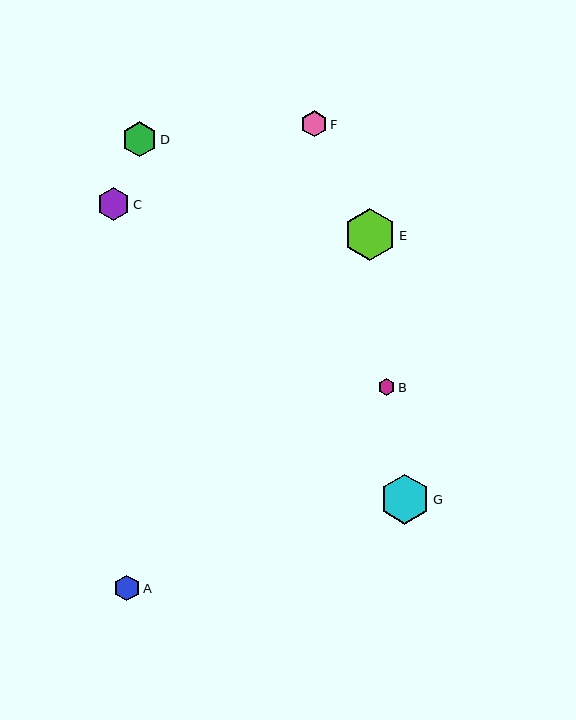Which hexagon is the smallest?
Hexagon B is the smallest with a size of approximately 17 pixels.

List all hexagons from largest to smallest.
From largest to smallest: E, G, D, C, F, A, B.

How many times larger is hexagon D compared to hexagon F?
Hexagon D is approximately 1.3 times the size of hexagon F.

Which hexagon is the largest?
Hexagon E is the largest with a size of approximately 52 pixels.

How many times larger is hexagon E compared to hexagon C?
Hexagon E is approximately 1.6 times the size of hexagon C.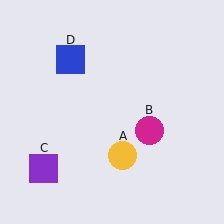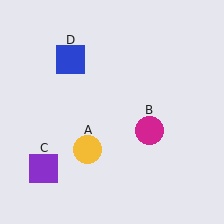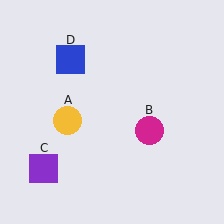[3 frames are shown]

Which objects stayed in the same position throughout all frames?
Magenta circle (object B) and purple square (object C) and blue square (object D) remained stationary.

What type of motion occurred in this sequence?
The yellow circle (object A) rotated clockwise around the center of the scene.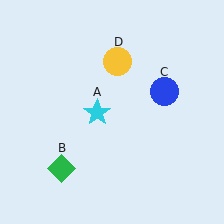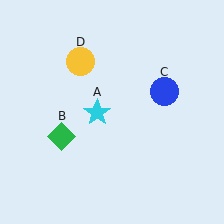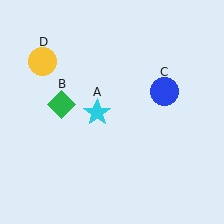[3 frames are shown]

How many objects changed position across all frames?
2 objects changed position: green diamond (object B), yellow circle (object D).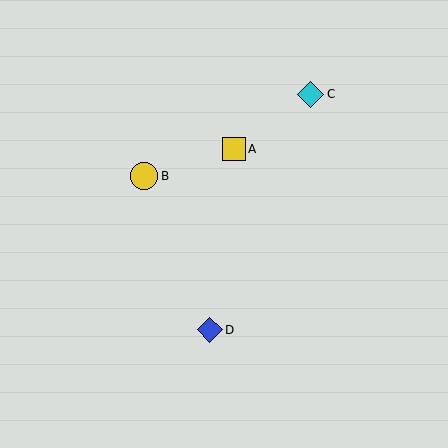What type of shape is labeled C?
Shape C is a cyan diamond.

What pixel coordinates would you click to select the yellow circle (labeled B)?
Click at (144, 176) to select the yellow circle B.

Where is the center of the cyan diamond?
The center of the cyan diamond is at (311, 94).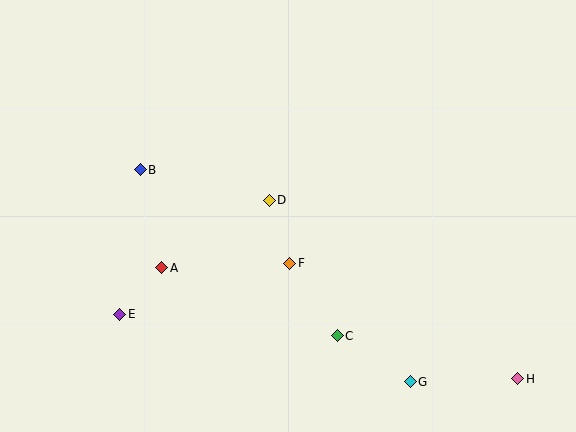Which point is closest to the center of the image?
Point D at (269, 200) is closest to the center.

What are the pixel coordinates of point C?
Point C is at (337, 336).